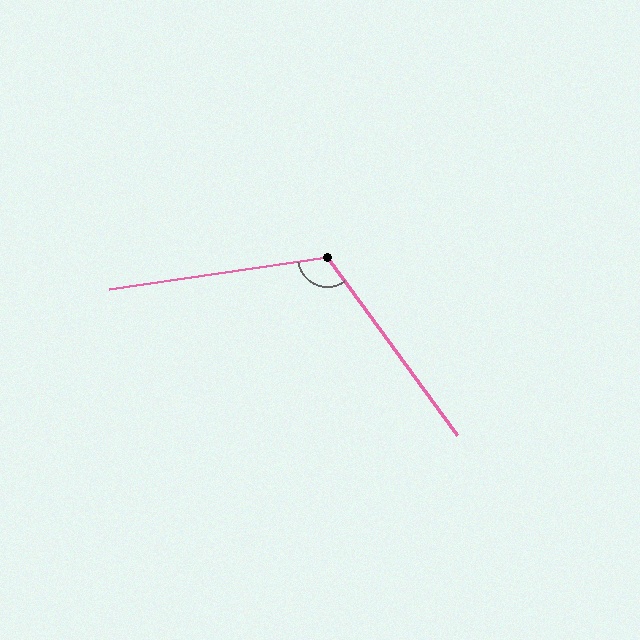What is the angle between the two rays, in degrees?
Approximately 118 degrees.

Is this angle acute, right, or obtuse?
It is obtuse.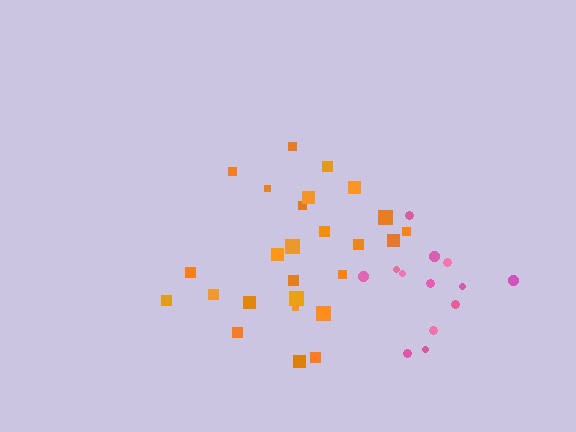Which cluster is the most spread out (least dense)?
Orange.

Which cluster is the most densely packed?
Pink.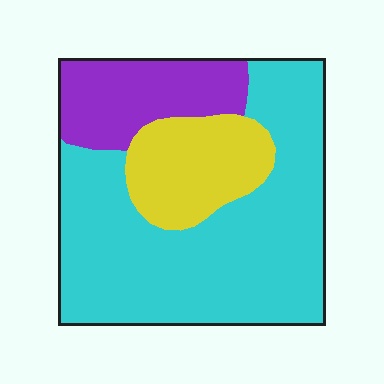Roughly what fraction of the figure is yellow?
Yellow covers 18% of the figure.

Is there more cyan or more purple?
Cyan.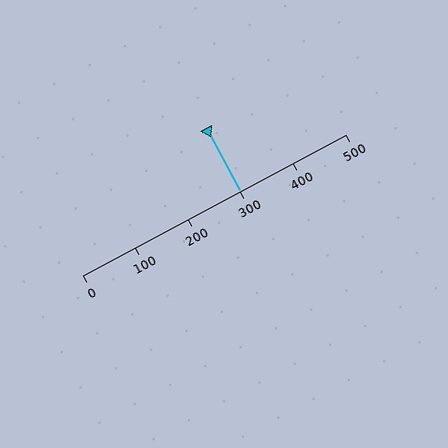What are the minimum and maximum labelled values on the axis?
The axis runs from 0 to 500.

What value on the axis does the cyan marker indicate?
The marker indicates approximately 300.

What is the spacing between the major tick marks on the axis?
The major ticks are spaced 100 apart.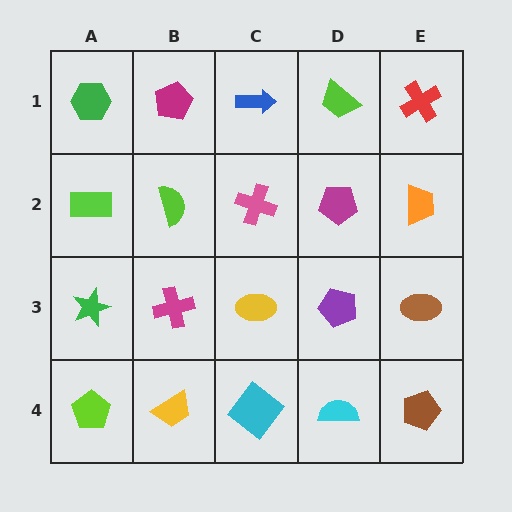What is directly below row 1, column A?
A lime rectangle.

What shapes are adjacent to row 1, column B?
A lime semicircle (row 2, column B), a green hexagon (row 1, column A), a blue arrow (row 1, column C).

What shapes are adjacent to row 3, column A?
A lime rectangle (row 2, column A), a lime pentagon (row 4, column A), a magenta cross (row 3, column B).